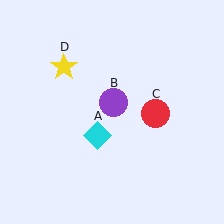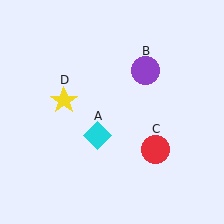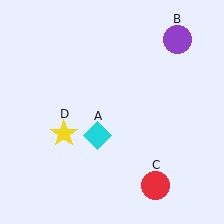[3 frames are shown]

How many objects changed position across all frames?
3 objects changed position: purple circle (object B), red circle (object C), yellow star (object D).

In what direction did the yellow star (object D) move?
The yellow star (object D) moved down.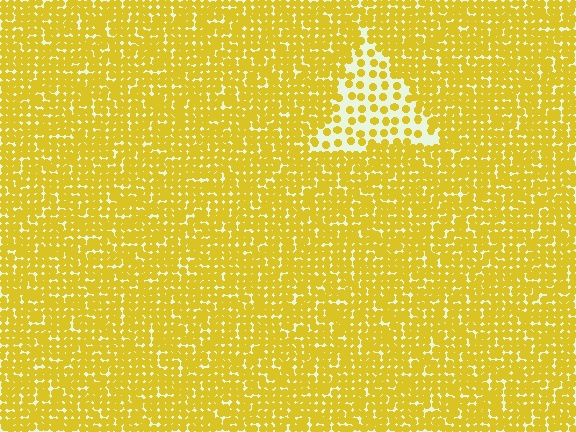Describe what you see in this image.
The image contains small yellow elements arranged at two different densities. A triangle-shaped region is visible where the elements are less densely packed than the surrounding area.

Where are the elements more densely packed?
The elements are more densely packed outside the triangle boundary.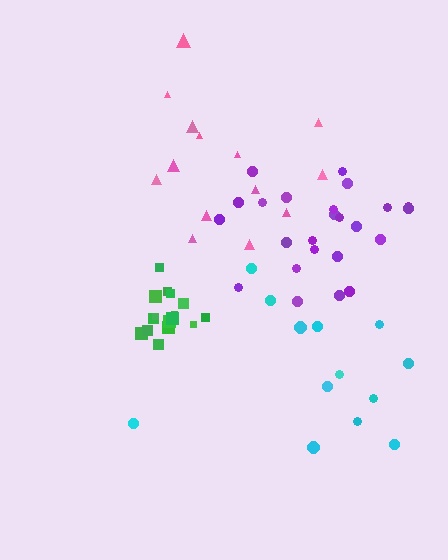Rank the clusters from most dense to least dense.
green, purple, pink, cyan.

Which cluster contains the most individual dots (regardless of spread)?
Purple (24).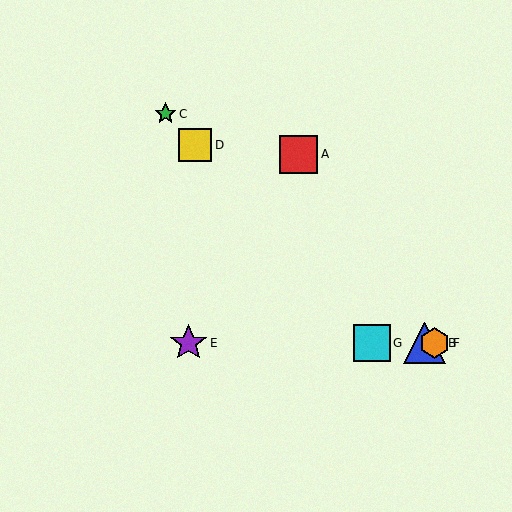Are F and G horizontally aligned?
Yes, both are at y≈343.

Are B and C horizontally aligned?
No, B is at y≈343 and C is at y≈114.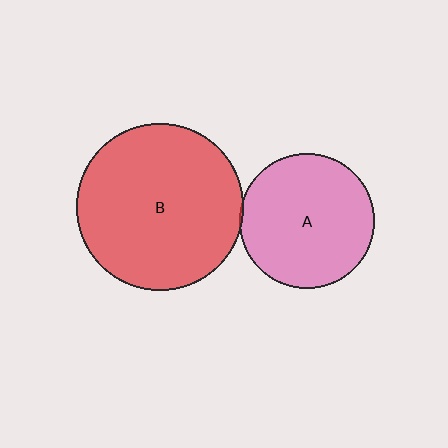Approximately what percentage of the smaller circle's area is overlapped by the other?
Approximately 5%.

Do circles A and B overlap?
Yes.